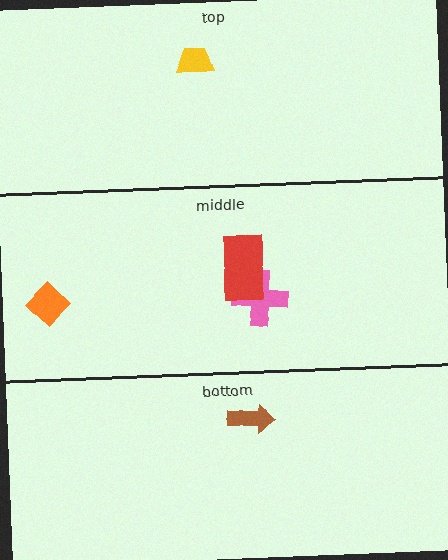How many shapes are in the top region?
1.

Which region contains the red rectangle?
The middle region.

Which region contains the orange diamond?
The middle region.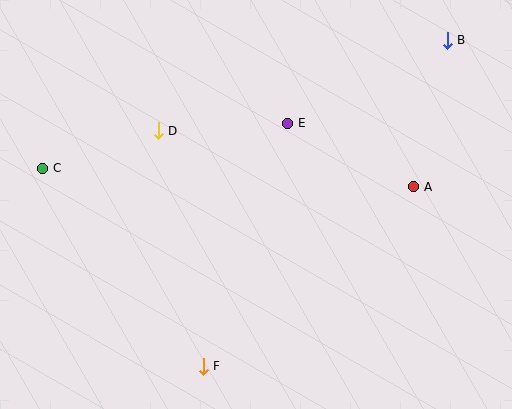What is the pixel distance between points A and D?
The distance between A and D is 262 pixels.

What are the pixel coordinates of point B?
Point B is at (447, 40).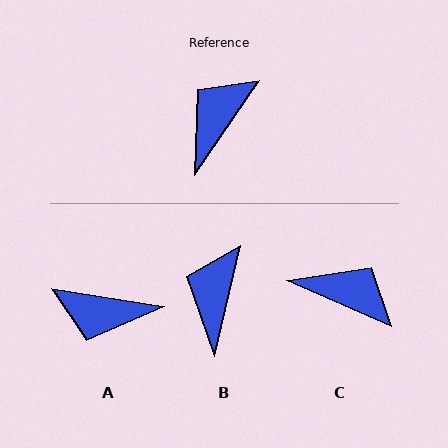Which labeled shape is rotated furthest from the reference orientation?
A, about 116 degrees away.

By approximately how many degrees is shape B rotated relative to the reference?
Approximately 22 degrees counter-clockwise.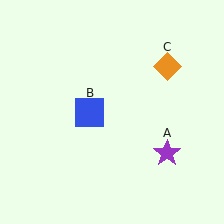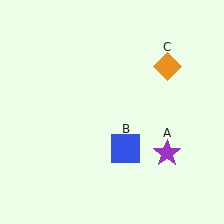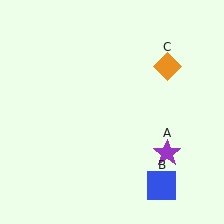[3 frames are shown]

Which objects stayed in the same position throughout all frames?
Purple star (object A) and orange diamond (object C) remained stationary.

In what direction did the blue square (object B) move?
The blue square (object B) moved down and to the right.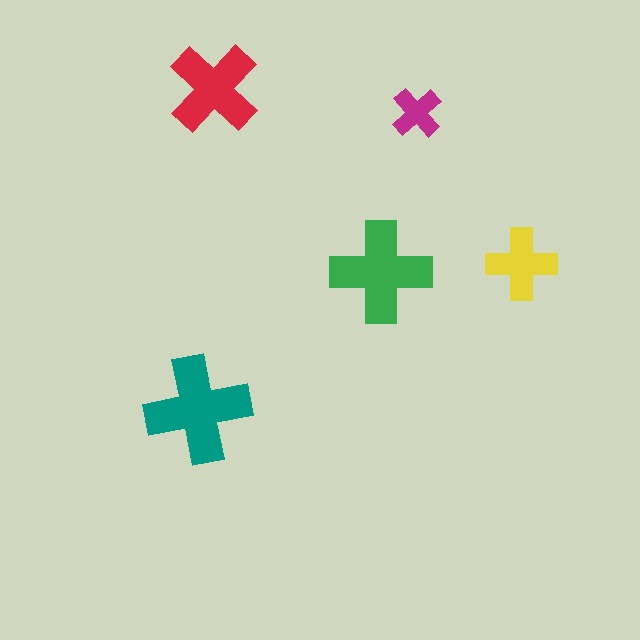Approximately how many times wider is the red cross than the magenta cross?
About 2 times wider.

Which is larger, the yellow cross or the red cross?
The red one.